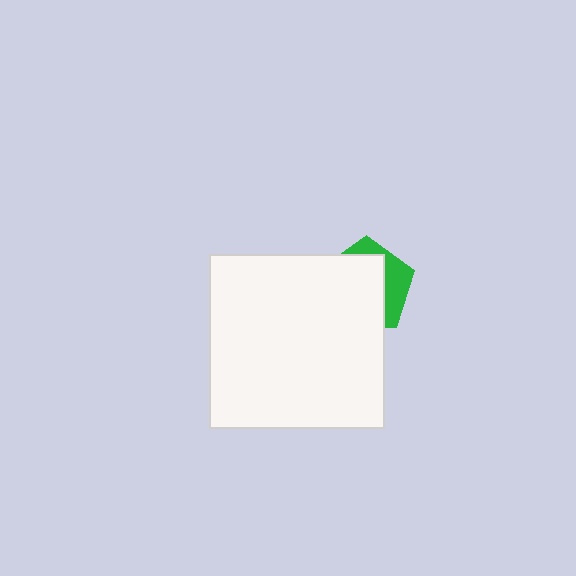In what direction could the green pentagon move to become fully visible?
The green pentagon could move toward the upper-right. That would shift it out from behind the white rectangle entirely.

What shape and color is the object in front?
The object in front is a white rectangle.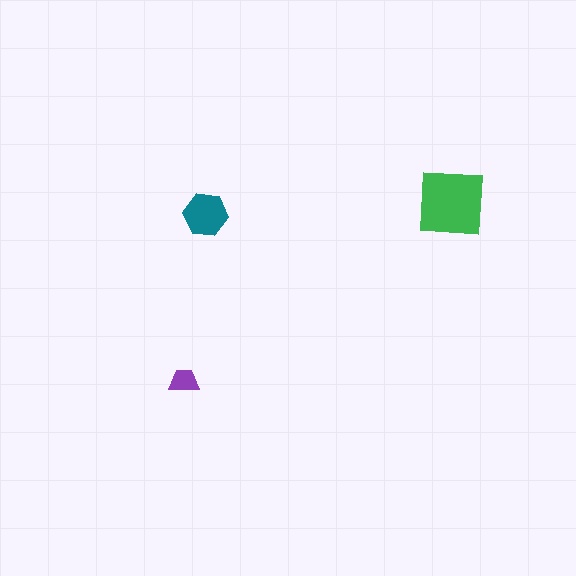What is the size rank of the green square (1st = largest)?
1st.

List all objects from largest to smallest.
The green square, the teal hexagon, the purple trapezoid.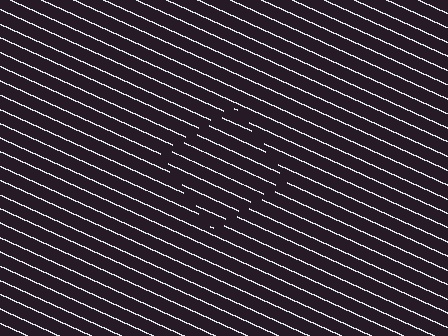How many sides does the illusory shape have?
4 sides — the line-ends trace a square.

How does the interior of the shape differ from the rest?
The interior of the shape contains the same grating, shifted by half a period — the contour is defined by the phase discontinuity where line-ends from the inner and outer gratings abut.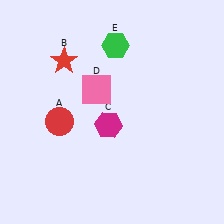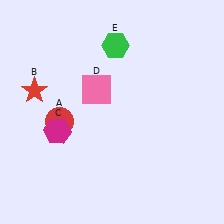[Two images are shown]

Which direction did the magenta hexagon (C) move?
The magenta hexagon (C) moved left.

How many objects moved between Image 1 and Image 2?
2 objects moved between the two images.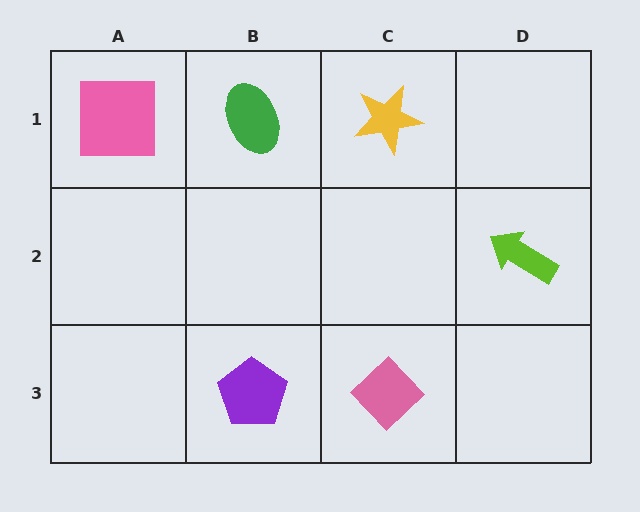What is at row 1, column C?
A yellow star.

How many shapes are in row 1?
3 shapes.